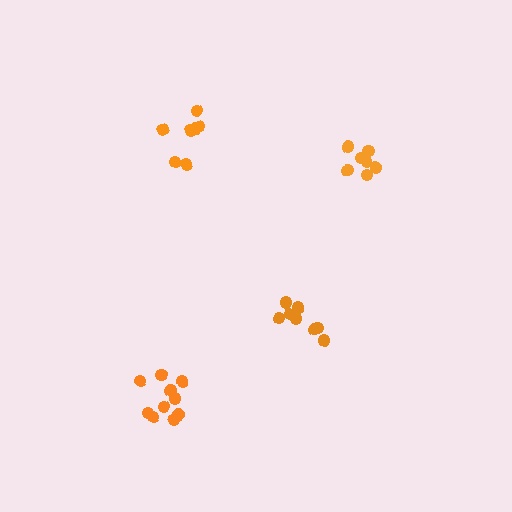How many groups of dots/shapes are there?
There are 4 groups.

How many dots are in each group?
Group 1: 7 dots, Group 2: 7 dots, Group 3: 10 dots, Group 4: 8 dots (32 total).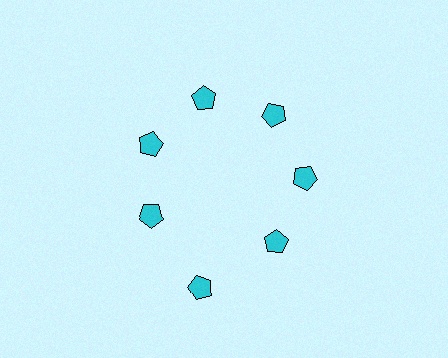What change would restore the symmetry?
The symmetry would be restored by moving it inward, back onto the ring so that all 7 pentagons sit at equal angles and equal distance from the center.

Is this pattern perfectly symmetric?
No. The 7 cyan pentagons are arranged in a ring, but one element near the 6 o'clock position is pushed outward from the center, breaking the 7-fold rotational symmetry.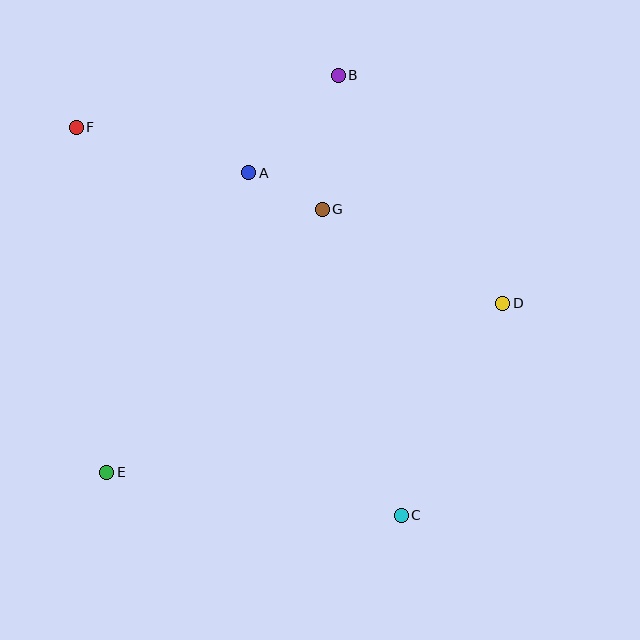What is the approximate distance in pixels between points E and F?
The distance between E and F is approximately 346 pixels.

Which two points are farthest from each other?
Points C and F are farthest from each other.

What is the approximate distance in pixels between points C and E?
The distance between C and E is approximately 298 pixels.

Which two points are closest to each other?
Points A and G are closest to each other.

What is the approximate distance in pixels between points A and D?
The distance between A and D is approximately 285 pixels.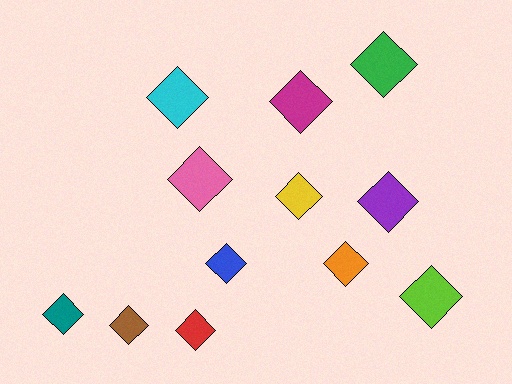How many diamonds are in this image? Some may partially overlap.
There are 12 diamonds.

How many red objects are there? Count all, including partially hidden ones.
There is 1 red object.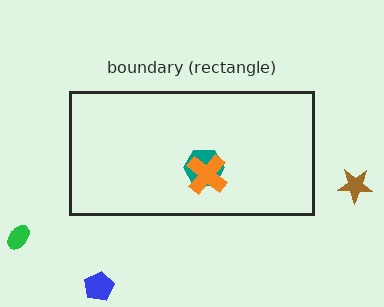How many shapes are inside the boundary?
2 inside, 3 outside.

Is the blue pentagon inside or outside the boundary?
Outside.